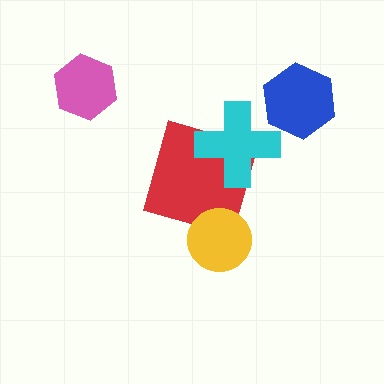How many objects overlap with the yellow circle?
1 object overlaps with the yellow circle.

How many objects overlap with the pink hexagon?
0 objects overlap with the pink hexagon.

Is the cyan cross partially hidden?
No, no other shape covers it.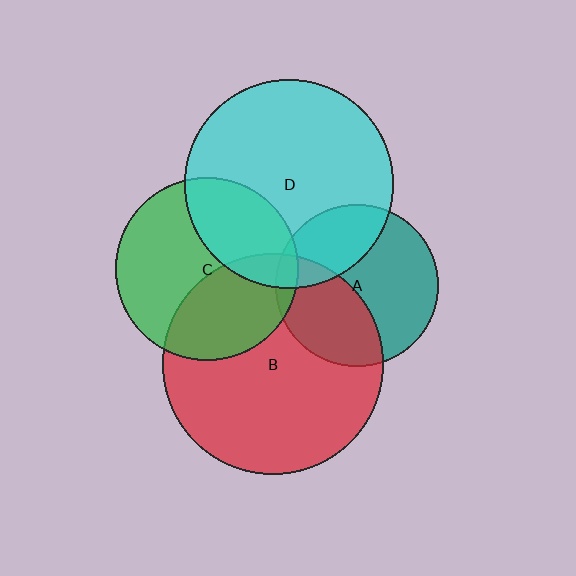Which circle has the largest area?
Circle B (red).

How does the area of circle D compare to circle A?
Approximately 1.7 times.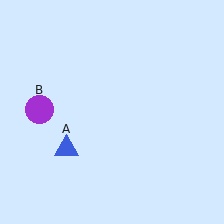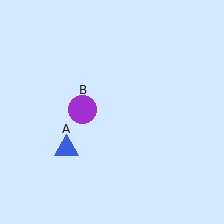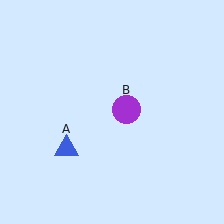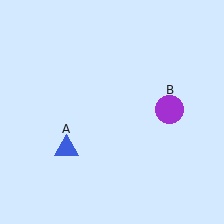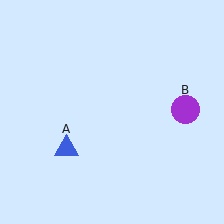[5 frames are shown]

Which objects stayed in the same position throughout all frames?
Blue triangle (object A) remained stationary.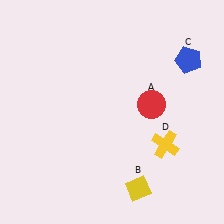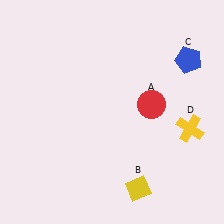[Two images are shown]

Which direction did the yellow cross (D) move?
The yellow cross (D) moved right.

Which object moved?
The yellow cross (D) moved right.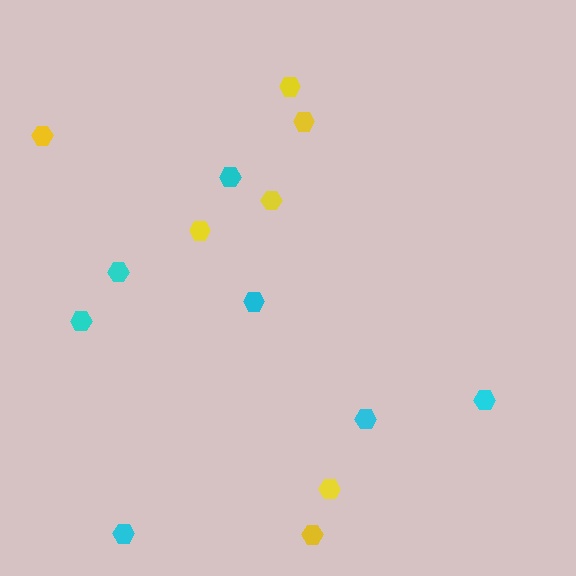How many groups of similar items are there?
There are 2 groups: one group of cyan hexagons (7) and one group of yellow hexagons (7).